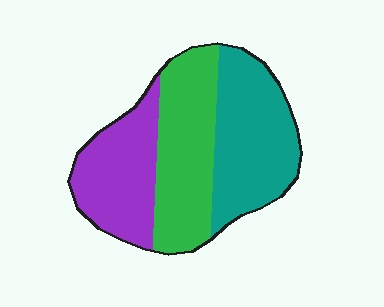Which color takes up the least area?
Purple, at roughly 30%.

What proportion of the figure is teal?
Teal covers around 35% of the figure.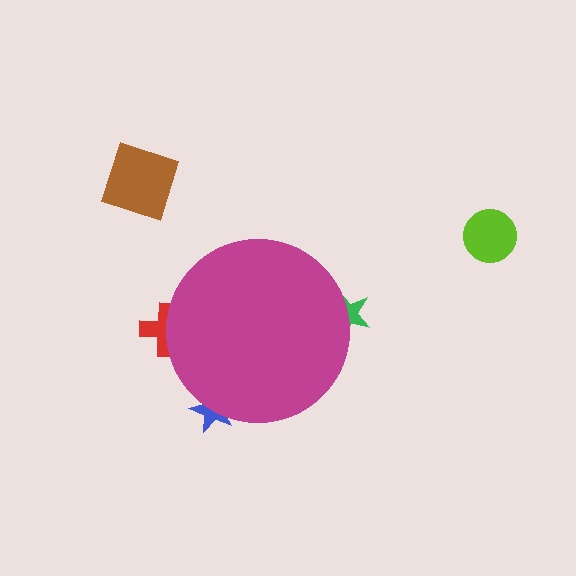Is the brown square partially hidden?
No, the brown square is fully visible.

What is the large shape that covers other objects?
A magenta circle.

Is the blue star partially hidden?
Yes, the blue star is partially hidden behind the magenta circle.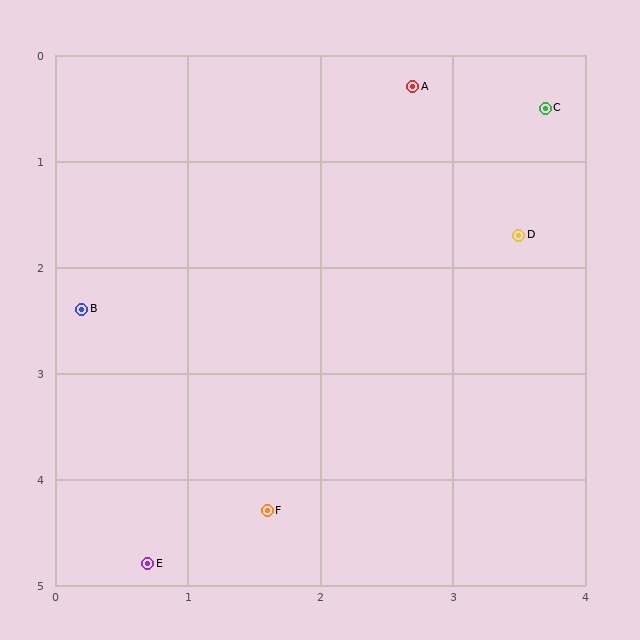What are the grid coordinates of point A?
Point A is at approximately (2.7, 0.3).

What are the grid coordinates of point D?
Point D is at approximately (3.5, 1.7).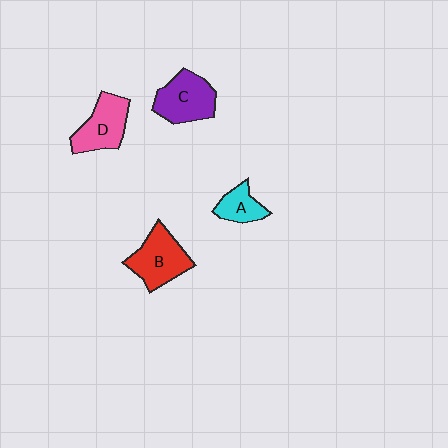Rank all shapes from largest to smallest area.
From largest to smallest: B (red), C (purple), D (pink), A (cyan).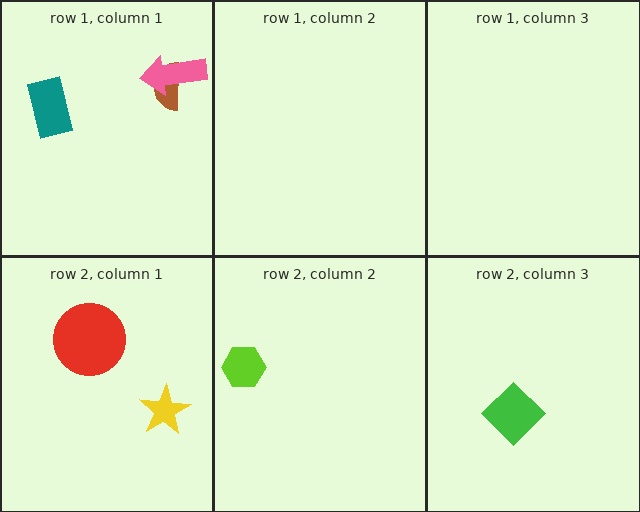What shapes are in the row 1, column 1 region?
The brown semicircle, the pink arrow, the teal rectangle.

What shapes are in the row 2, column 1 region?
The yellow star, the red circle.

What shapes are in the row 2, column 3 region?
The green diamond.